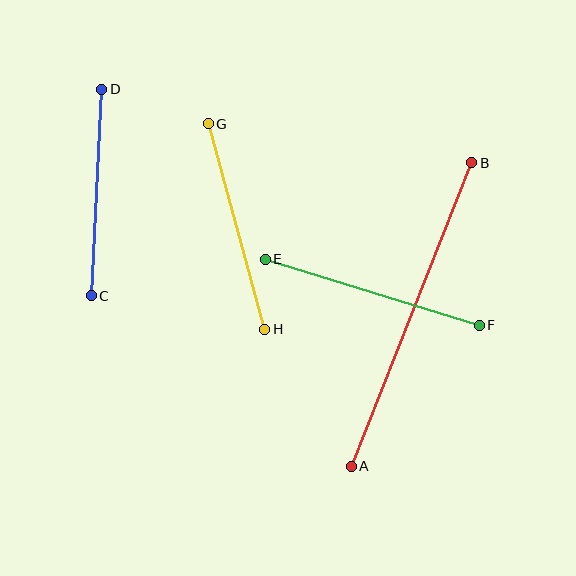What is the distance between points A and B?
The distance is approximately 327 pixels.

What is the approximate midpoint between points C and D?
The midpoint is at approximately (96, 193) pixels.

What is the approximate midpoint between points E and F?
The midpoint is at approximately (372, 292) pixels.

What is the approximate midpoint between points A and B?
The midpoint is at approximately (411, 315) pixels.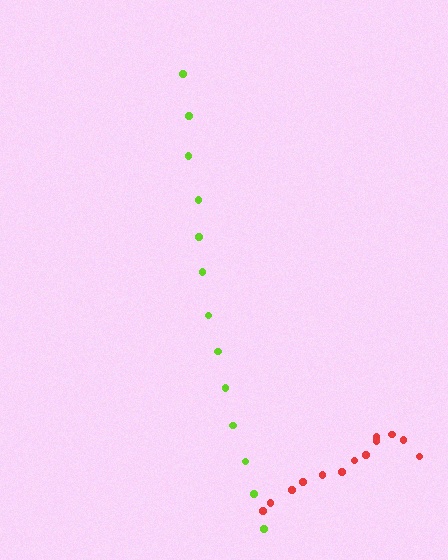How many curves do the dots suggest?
There are 2 distinct paths.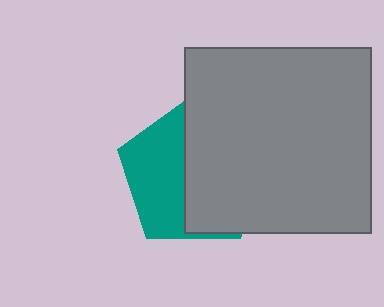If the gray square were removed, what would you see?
You would see the complete teal pentagon.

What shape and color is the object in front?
The object in front is a gray square.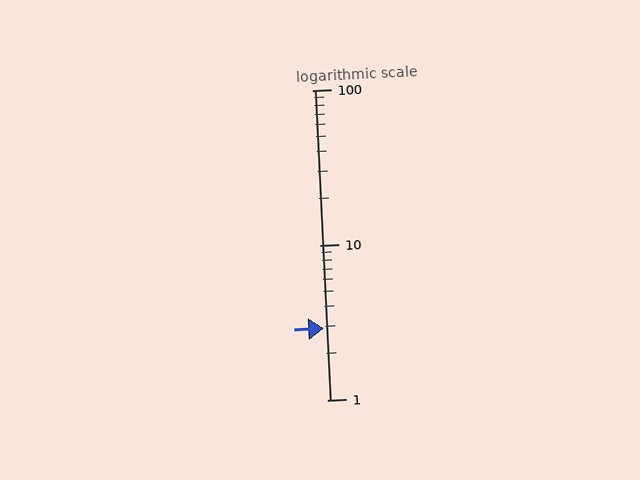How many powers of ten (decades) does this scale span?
The scale spans 2 decades, from 1 to 100.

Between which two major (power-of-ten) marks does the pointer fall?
The pointer is between 1 and 10.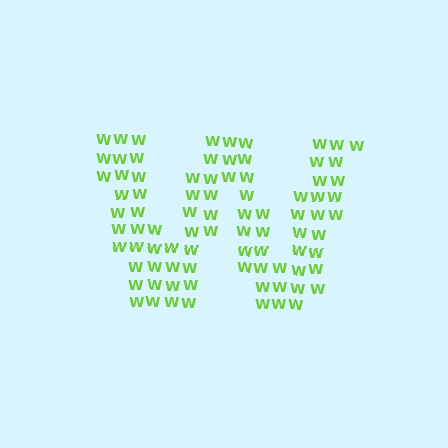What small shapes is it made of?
It is made of small letter W's.